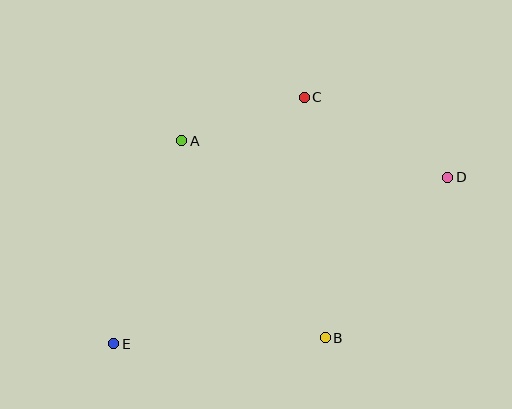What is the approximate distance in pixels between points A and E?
The distance between A and E is approximately 214 pixels.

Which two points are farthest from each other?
Points D and E are farthest from each other.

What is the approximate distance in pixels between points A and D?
The distance between A and D is approximately 269 pixels.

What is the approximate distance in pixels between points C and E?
The distance between C and E is approximately 311 pixels.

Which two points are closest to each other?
Points A and C are closest to each other.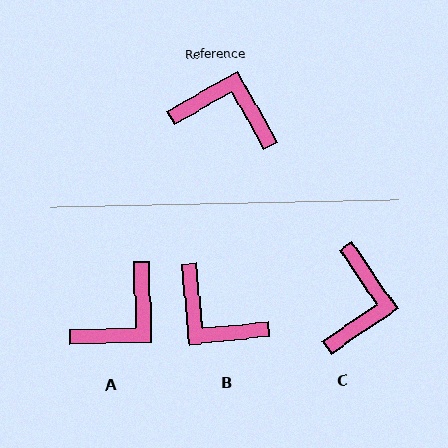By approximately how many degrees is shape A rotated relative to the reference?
Approximately 118 degrees clockwise.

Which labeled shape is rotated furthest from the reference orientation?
B, about 156 degrees away.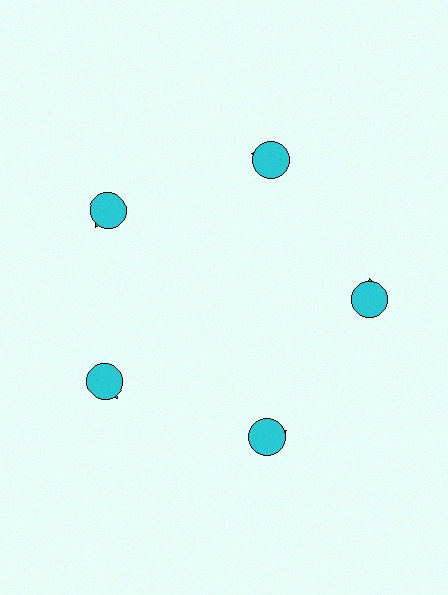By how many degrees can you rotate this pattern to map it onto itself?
The pattern maps onto itself every 72 degrees of rotation.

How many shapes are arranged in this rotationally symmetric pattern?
There are 10 shapes, arranged in 5 groups of 2.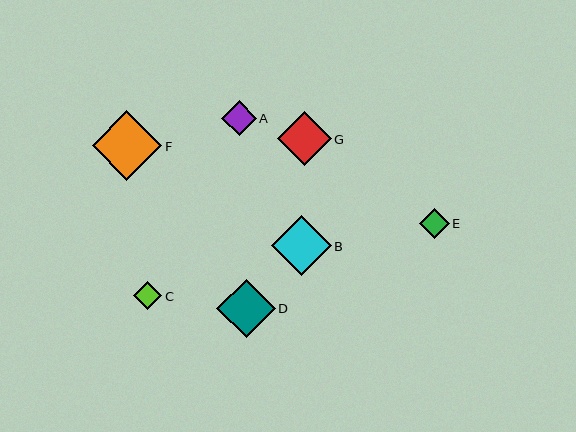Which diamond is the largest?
Diamond F is the largest with a size of approximately 70 pixels.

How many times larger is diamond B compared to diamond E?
Diamond B is approximately 2.0 times the size of diamond E.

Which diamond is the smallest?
Diamond C is the smallest with a size of approximately 28 pixels.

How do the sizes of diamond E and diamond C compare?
Diamond E and diamond C are approximately the same size.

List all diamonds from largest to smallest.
From largest to smallest: F, B, D, G, A, E, C.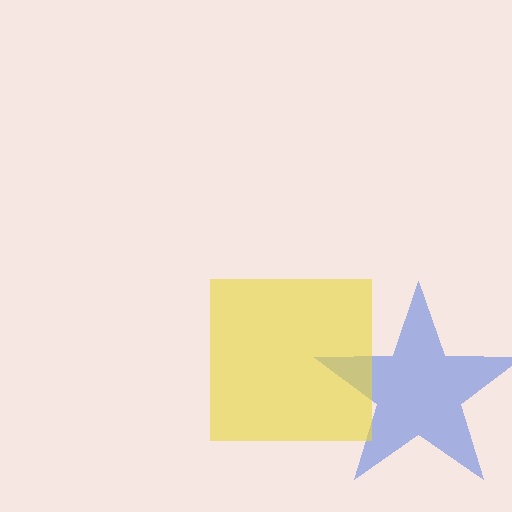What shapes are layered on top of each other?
The layered shapes are: a blue star, a yellow square.